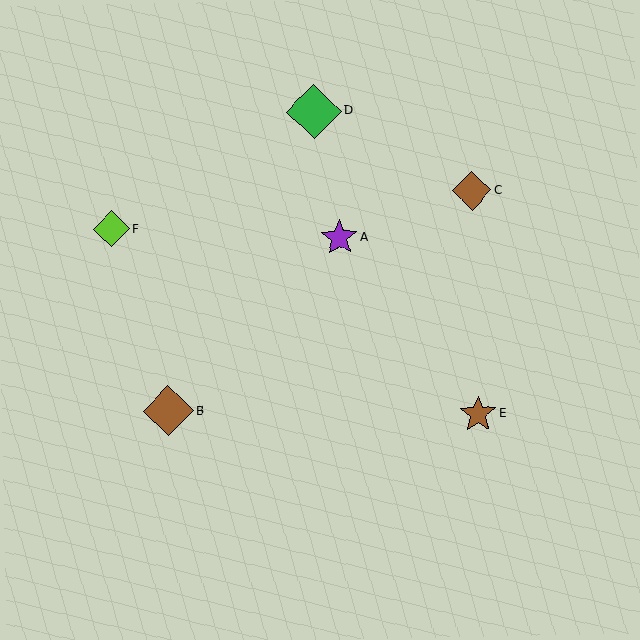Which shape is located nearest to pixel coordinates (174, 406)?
The brown diamond (labeled B) at (168, 411) is nearest to that location.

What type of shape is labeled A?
Shape A is a purple star.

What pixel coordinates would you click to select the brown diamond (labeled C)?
Click at (472, 191) to select the brown diamond C.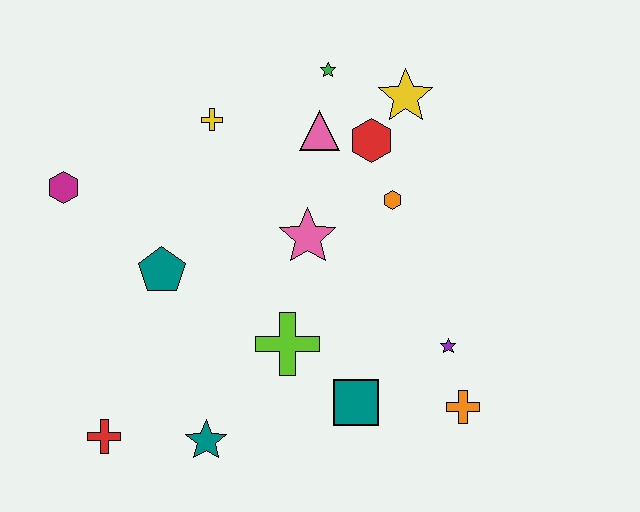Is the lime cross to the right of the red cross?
Yes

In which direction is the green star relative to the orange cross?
The green star is above the orange cross.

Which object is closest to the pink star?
The orange hexagon is closest to the pink star.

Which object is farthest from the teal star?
The yellow star is farthest from the teal star.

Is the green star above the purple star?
Yes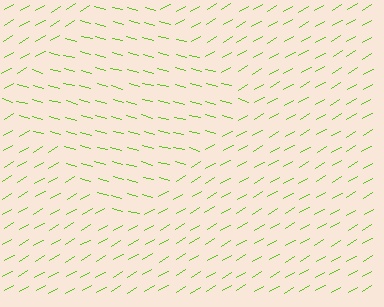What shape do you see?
I see a diamond.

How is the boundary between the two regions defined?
The boundary is defined purely by a change in line orientation (approximately 45 degrees difference). All lines are the same color and thickness.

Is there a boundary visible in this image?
Yes, there is a texture boundary formed by a change in line orientation.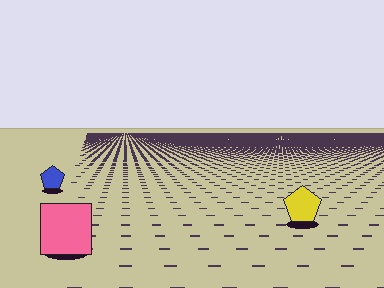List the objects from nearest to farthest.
From nearest to farthest: the pink square, the yellow pentagon, the blue pentagon.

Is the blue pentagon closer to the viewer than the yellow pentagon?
No. The yellow pentagon is closer — you can tell from the texture gradient: the ground texture is coarser near it.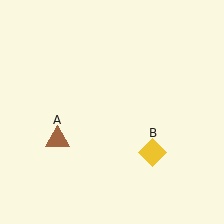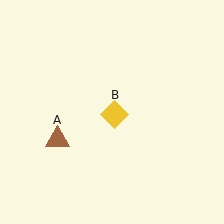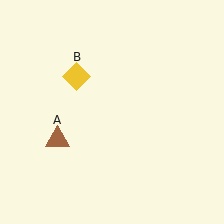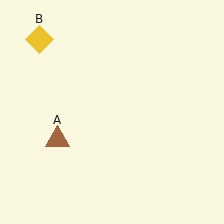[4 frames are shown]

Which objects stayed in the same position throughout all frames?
Brown triangle (object A) remained stationary.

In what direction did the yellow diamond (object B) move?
The yellow diamond (object B) moved up and to the left.